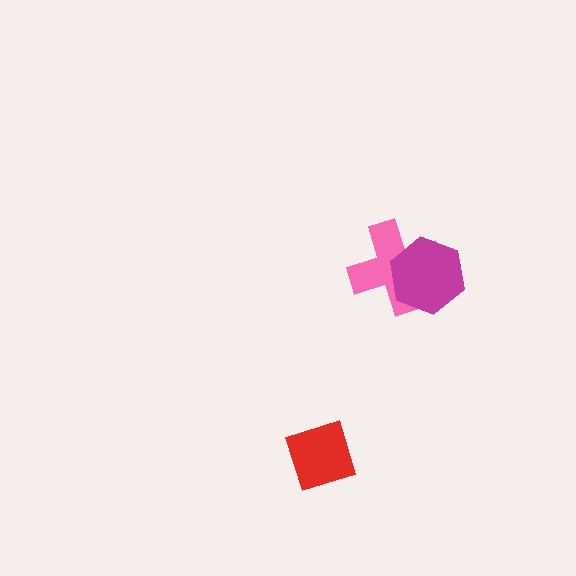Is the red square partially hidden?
No, no other shape covers it.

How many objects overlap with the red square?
0 objects overlap with the red square.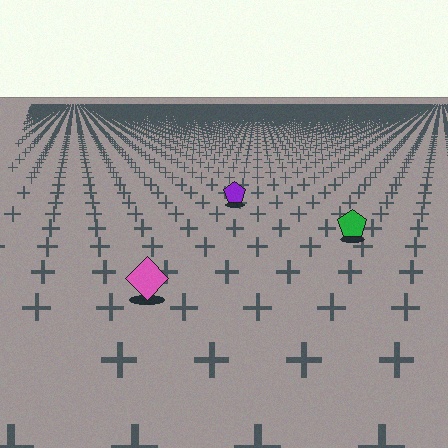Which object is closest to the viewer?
The pink diamond is closest. The texture marks near it are larger and more spread out.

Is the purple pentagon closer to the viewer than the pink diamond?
No. The pink diamond is closer — you can tell from the texture gradient: the ground texture is coarser near it.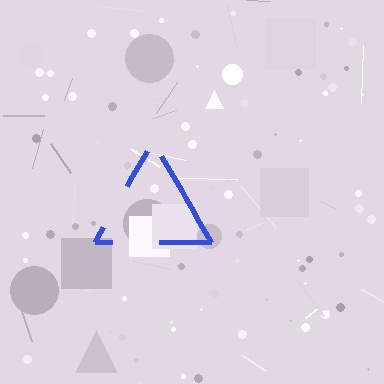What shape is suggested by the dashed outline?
The dashed outline suggests a triangle.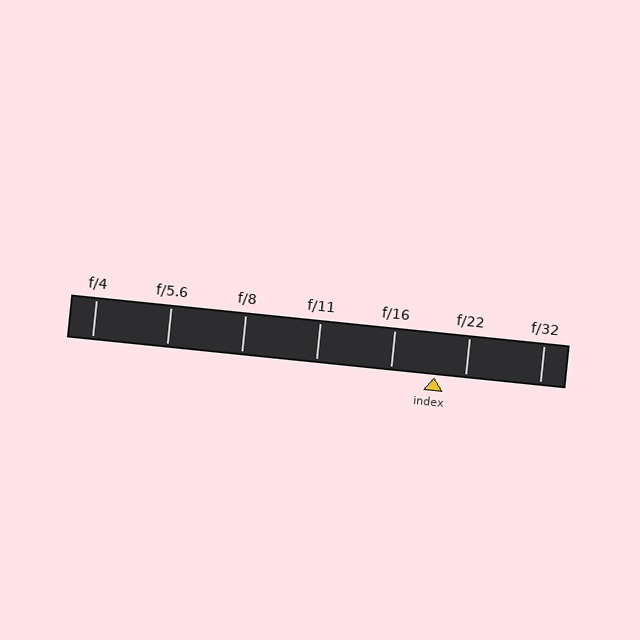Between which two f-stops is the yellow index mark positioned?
The index mark is between f/16 and f/22.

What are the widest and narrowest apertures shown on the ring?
The widest aperture shown is f/4 and the narrowest is f/32.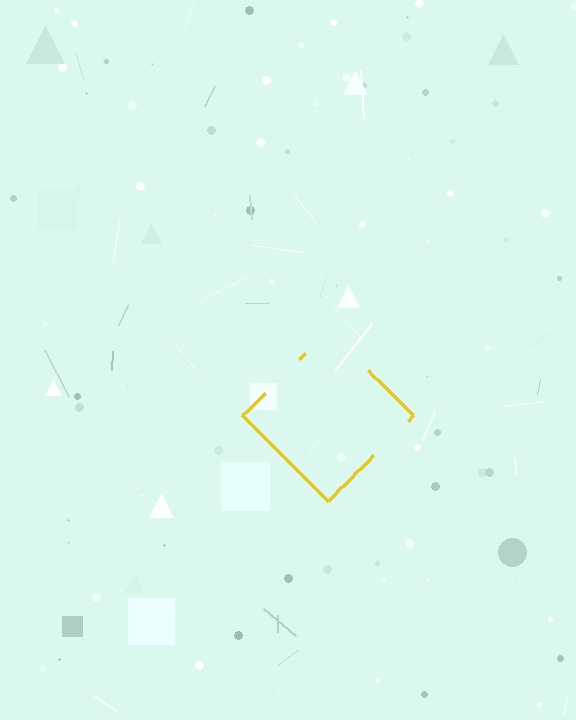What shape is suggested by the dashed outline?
The dashed outline suggests a diamond.